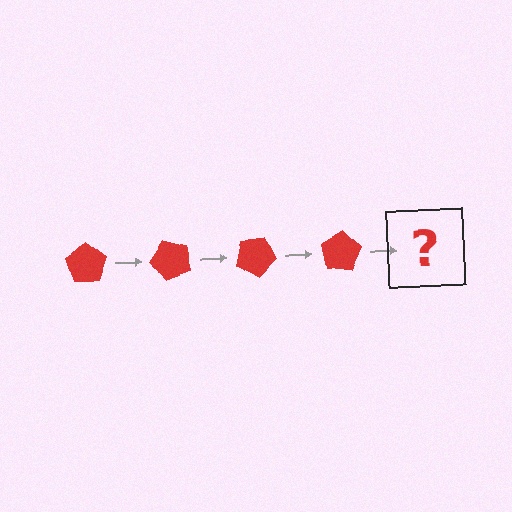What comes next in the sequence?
The next element should be a red pentagon rotated 200 degrees.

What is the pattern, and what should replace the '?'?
The pattern is that the pentagon rotates 50 degrees each step. The '?' should be a red pentagon rotated 200 degrees.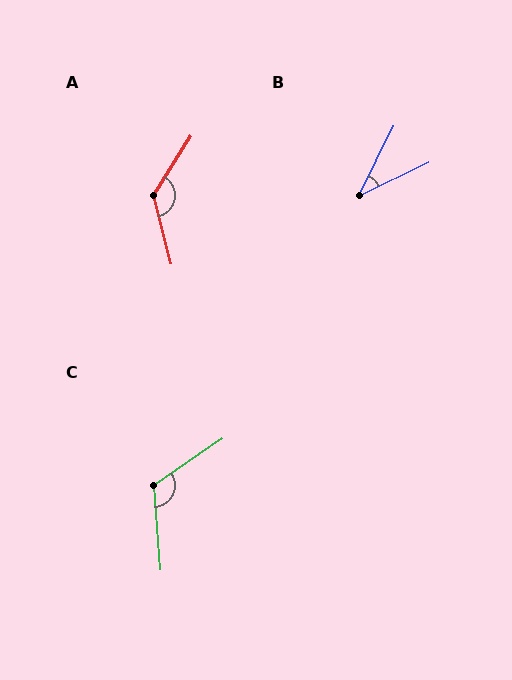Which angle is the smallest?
B, at approximately 38 degrees.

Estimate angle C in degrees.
Approximately 120 degrees.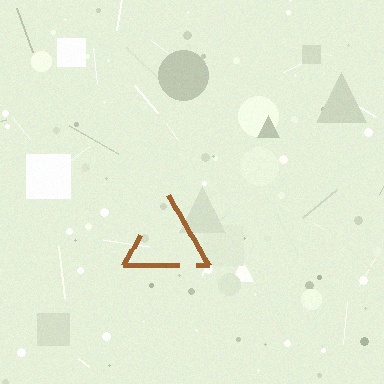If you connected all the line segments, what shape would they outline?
They would outline a triangle.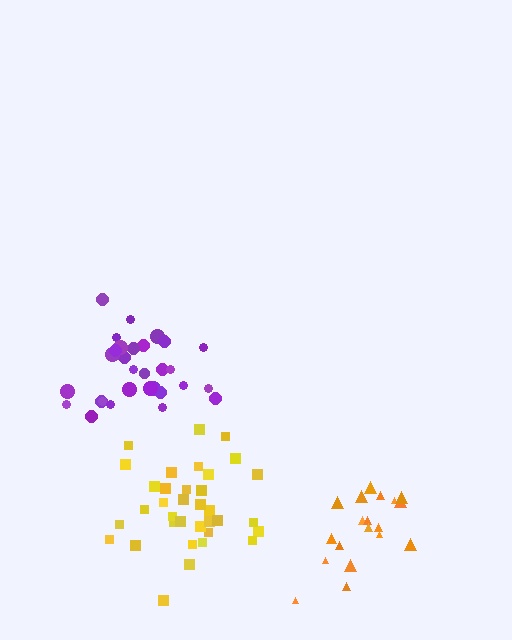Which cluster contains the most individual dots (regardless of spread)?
Yellow (35).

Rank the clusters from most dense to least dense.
purple, yellow, orange.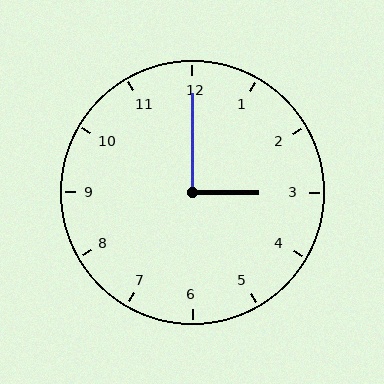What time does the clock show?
3:00.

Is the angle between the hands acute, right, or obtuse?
It is right.